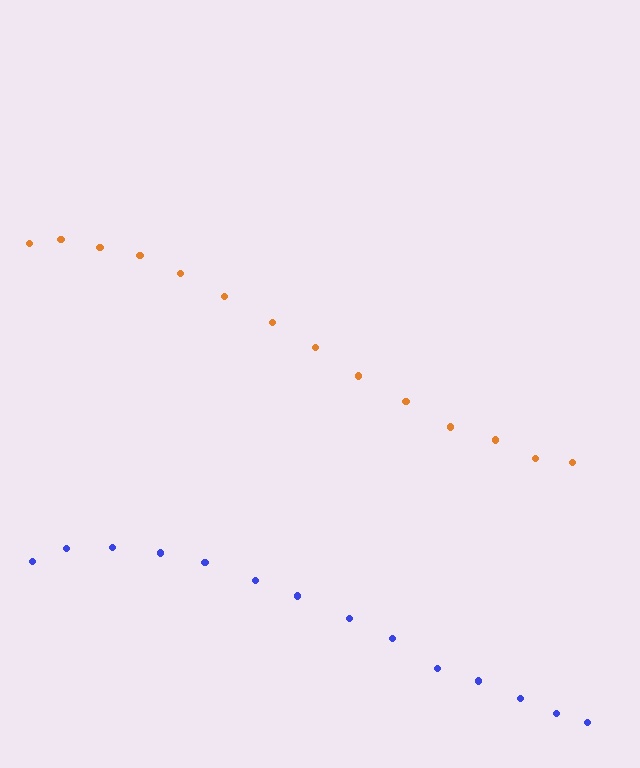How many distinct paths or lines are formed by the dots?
There are 2 distinct paths.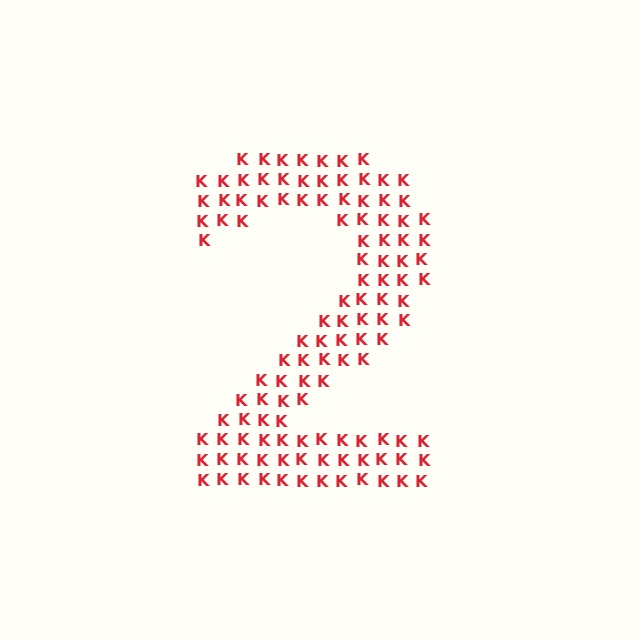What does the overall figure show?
The overall figure shows the digit 2.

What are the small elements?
The small elements are letter K's.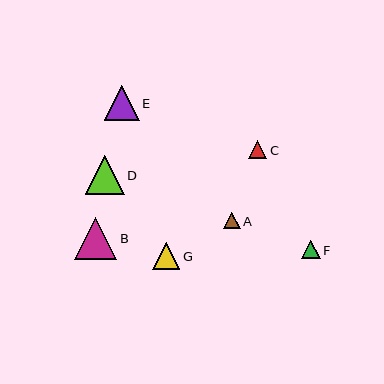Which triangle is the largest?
Triangle B is the largest with a size of approximately 42 pixels.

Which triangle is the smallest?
Triangle A is the smallest with a size of approximately 16 pixels.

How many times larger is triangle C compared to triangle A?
Triangle C is approximately 1.1 times the size of triangle A.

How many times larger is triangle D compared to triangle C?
Triangle D is approximately 2.2 times the size of triangle C.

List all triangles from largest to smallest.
From largest to smallest: B, D, E, G, F, C, A.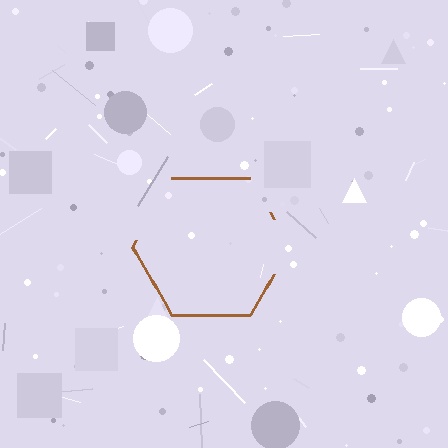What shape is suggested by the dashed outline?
The dashed outline suggests a hexagon.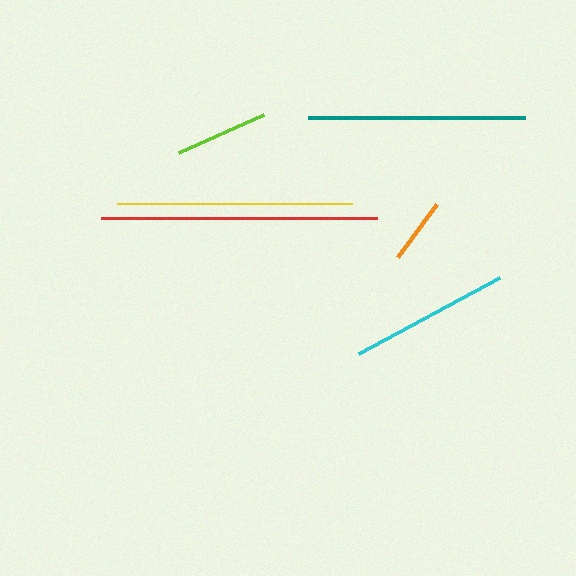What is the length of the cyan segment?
The cyan segment is approximately 161 pixels long.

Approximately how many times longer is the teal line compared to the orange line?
The teal line is approximately 3.3 times the length of the orange line.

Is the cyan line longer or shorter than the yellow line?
The yellow line is longer than the cyan line.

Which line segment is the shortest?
The orange line is the shortest at approximately 66 pixels.